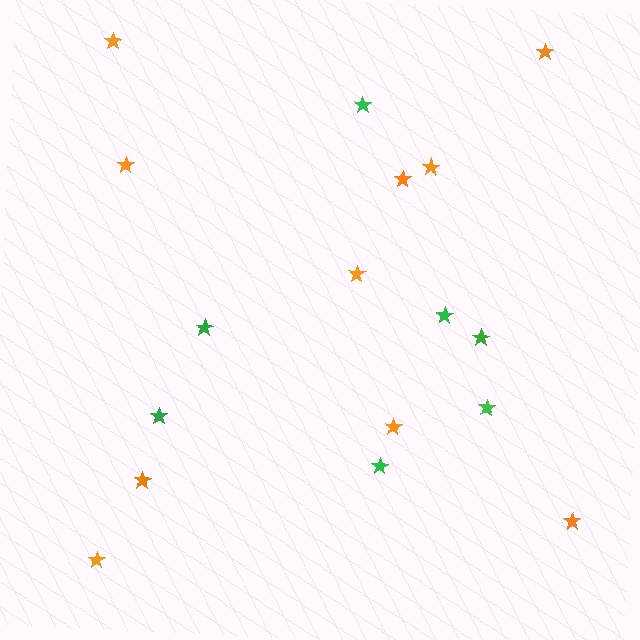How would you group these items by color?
There are 2 groups: one group of orange stars (10) and one group of green stars (7).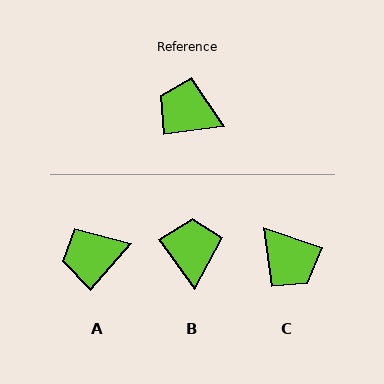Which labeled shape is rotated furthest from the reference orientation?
C, about 154 degrees away.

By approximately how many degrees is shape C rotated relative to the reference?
Approximately 154 degrees counter-clockwise.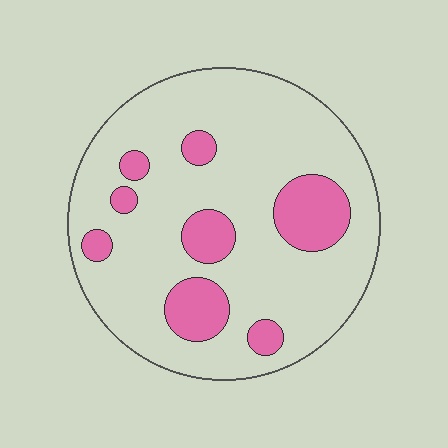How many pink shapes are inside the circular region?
8.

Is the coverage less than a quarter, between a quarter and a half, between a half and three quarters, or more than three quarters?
Less than a quarter.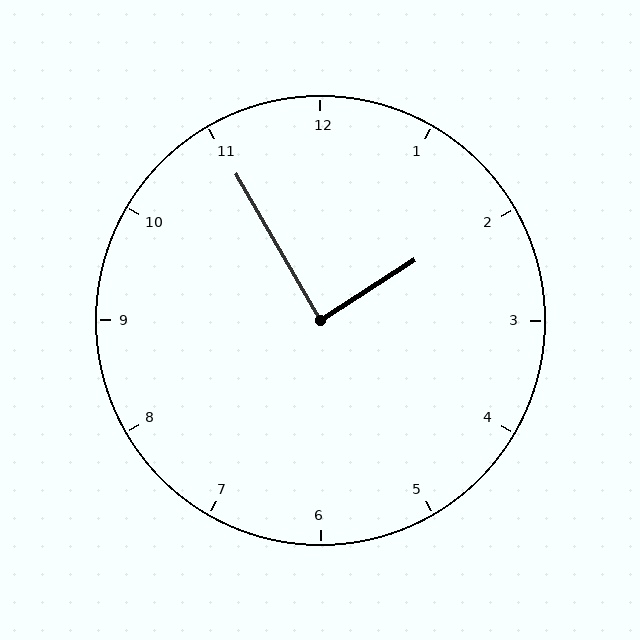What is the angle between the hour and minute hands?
Approximately 88 degrees.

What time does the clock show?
1:55.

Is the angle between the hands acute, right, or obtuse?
It is right.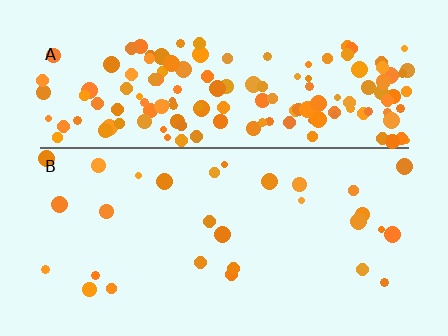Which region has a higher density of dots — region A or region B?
A (the top).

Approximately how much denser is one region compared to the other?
Approximately 5.4× — region A over region B.